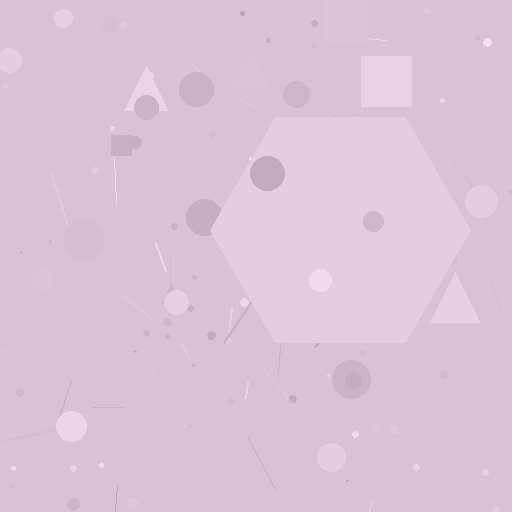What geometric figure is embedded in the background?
A hexagon is embedded in the background.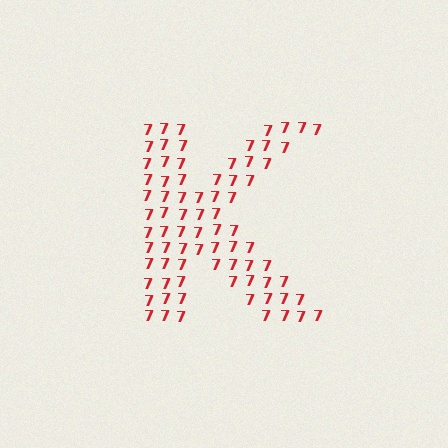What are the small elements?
The small elements are digit 7's.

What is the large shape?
The large shape is the letter K.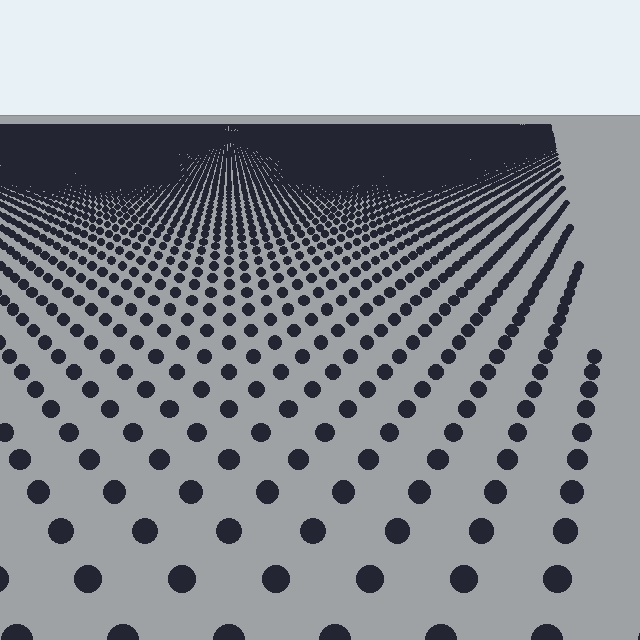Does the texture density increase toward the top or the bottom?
Density increases toward the top.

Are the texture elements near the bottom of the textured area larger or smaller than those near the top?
Larger. Near the bottom, elements are closer to the viewer and appear at a bigger on-screen size.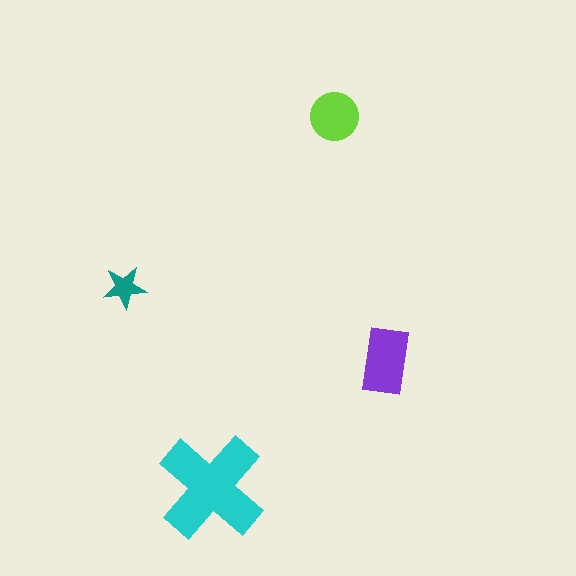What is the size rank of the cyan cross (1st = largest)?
1st.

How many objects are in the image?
There are 4 objects in the image.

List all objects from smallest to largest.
The teal star, the lime circle, the purple rectangle, the cyan cross.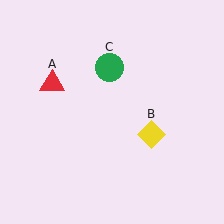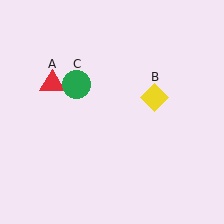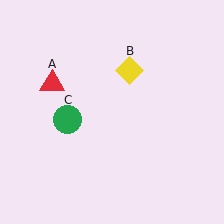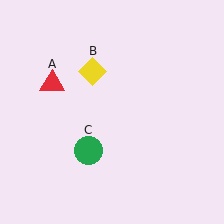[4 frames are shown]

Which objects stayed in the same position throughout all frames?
Red triangle (object A) remained stationary.